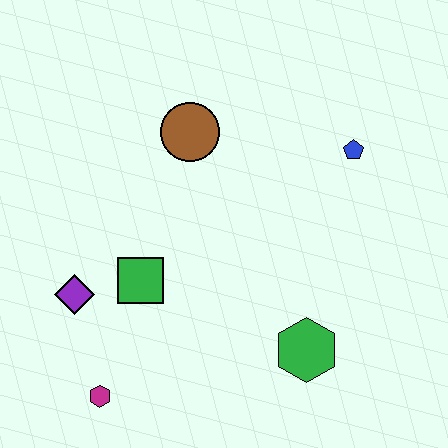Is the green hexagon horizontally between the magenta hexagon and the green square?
No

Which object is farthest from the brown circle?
The magenta hexagon is farthest from the brown circle.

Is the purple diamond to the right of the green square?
No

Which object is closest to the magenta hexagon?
The purple diamond is closest to the magenta hexagon.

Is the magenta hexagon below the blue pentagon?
Yes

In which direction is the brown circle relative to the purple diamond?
The brown circle is above the purple diamond.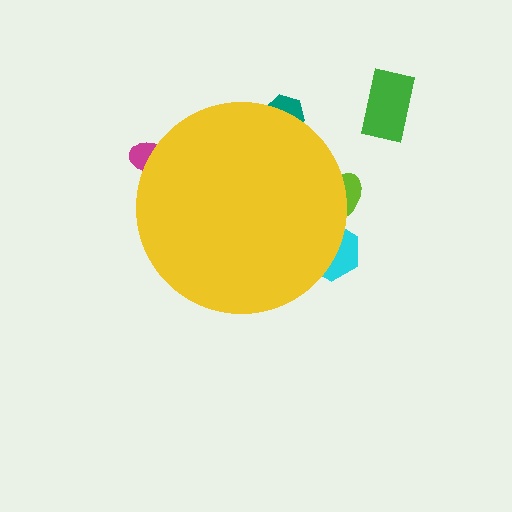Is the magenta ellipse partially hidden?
Yes, the magenta ellipse is partially hidden behind the yellow circle.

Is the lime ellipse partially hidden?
Yes, the lime ellipse is partially hidden behind the yellow circle.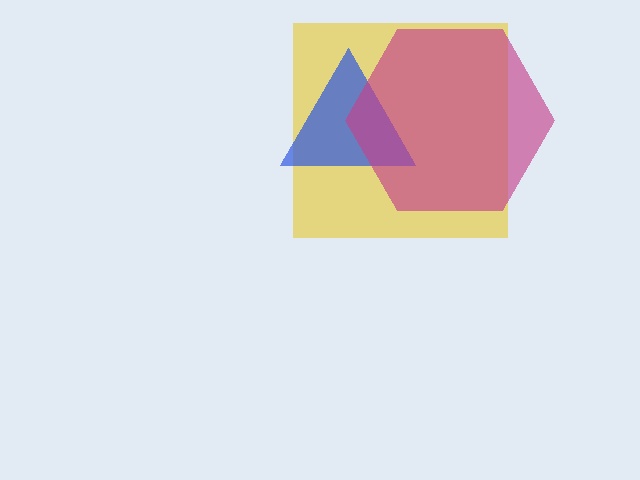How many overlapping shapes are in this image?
There are 3 overlapping shapes in the image.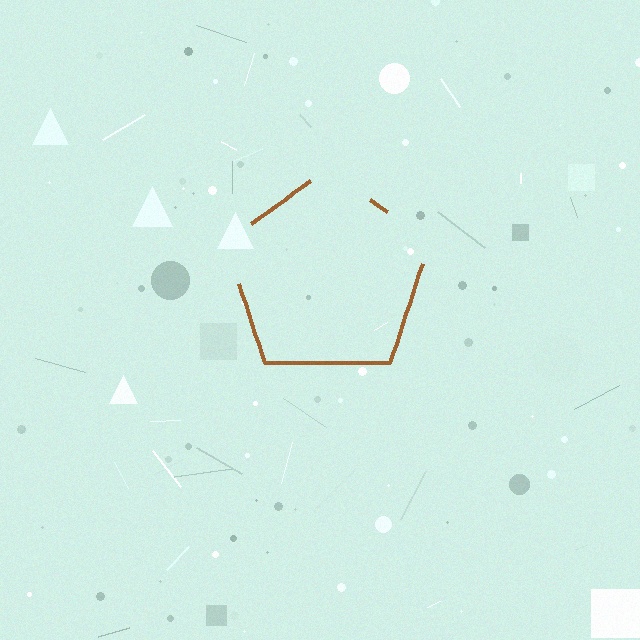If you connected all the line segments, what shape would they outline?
They would outline a pentagon.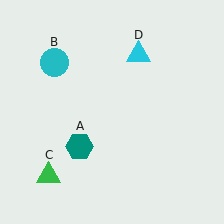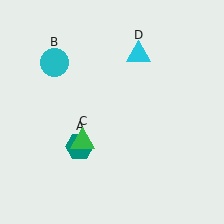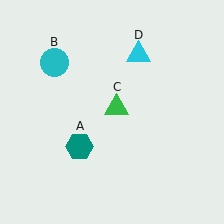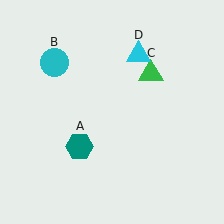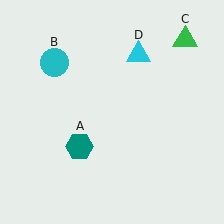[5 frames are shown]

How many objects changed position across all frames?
1 object changed position: green triangle (object C).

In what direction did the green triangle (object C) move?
The green triangle (object C) moved up and to the right.